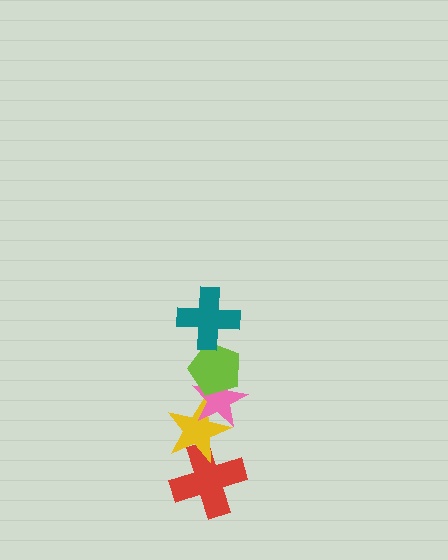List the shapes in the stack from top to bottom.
From top to bottom: the teal cross, the lime pentagon, the pink star, the yellow star, the red cross.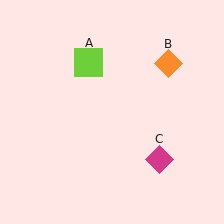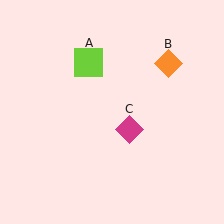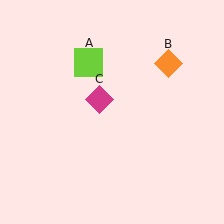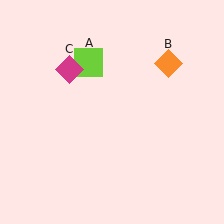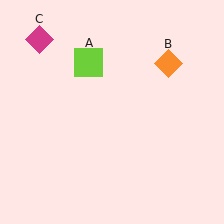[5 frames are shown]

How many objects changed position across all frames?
1 object changed position: magenta diamond (object C).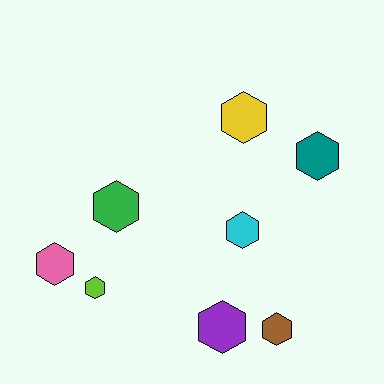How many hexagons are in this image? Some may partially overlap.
There are 8 hexagons.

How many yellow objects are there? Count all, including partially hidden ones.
There is 1 yellow object.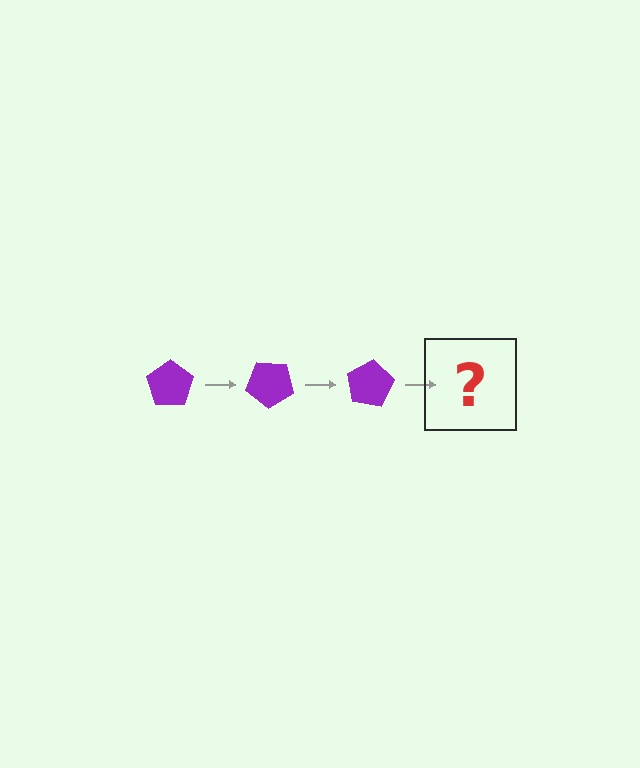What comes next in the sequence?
The next element should be a purple pentagon rotated 120 degrees.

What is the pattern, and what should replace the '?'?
The pattern is that the pentagon rotates 40 degrees each step. The '?' should be a purple pentagon rotated 120 degrees.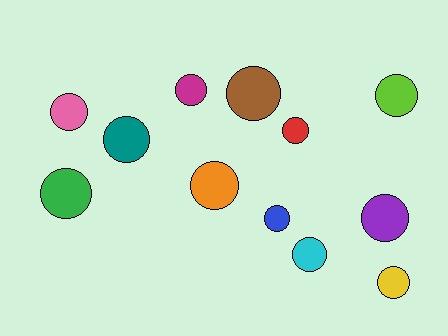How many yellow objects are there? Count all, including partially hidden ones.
There is 1 yellow object.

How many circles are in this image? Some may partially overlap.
There are 12 circles.